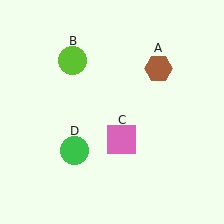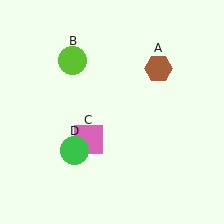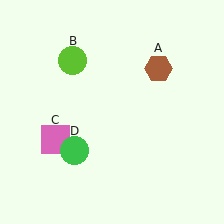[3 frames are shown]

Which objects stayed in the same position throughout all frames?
Brown hexagon (object A) and lime circle (object B) and green circle (object D) remained stationary.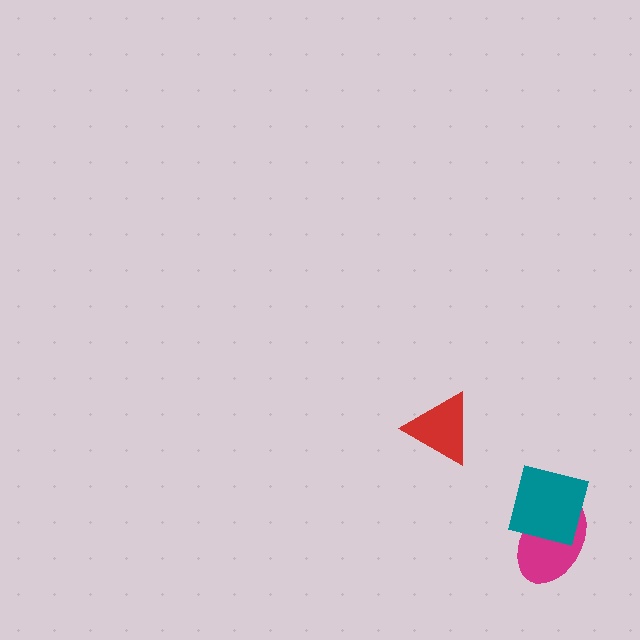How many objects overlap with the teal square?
1 object overlaps with the teal square.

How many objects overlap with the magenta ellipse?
1 object overlaps with the magenta ellipse.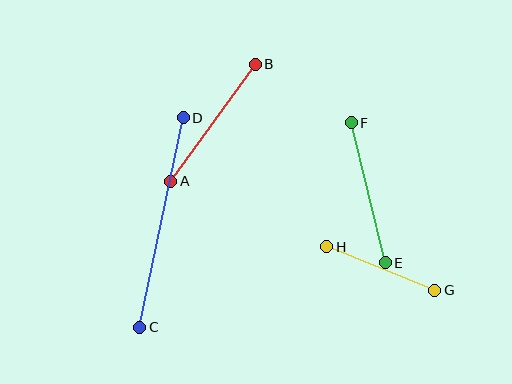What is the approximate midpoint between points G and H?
The midpoint is at approximately (381, 269) pixels.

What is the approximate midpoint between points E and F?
The midpoint is at approximately (368, 193) pixels.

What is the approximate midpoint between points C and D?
The midpoint is at approximately (162, 222) pixels.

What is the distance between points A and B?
The distance is approximately 144 pixels.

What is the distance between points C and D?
The distance is approximately 214 pixels.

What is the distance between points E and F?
The distance is approximately 144 pixels.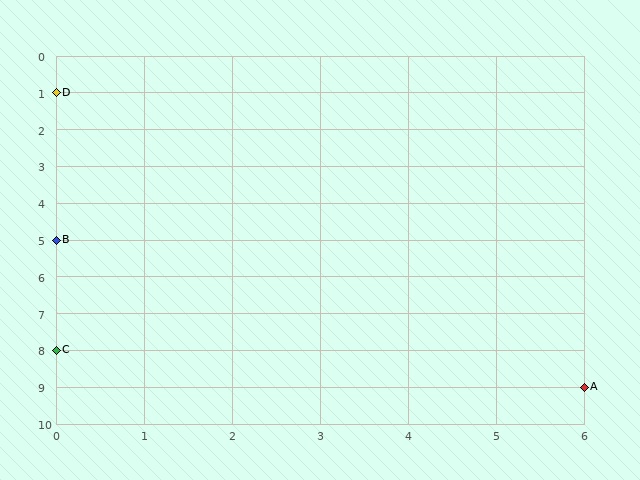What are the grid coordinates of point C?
Point C is at grid coordinates (0, 8).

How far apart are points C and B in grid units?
Points C and B are 3 rows apart.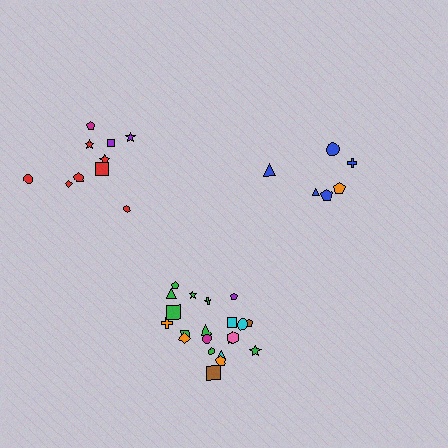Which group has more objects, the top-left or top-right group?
The top-left group.